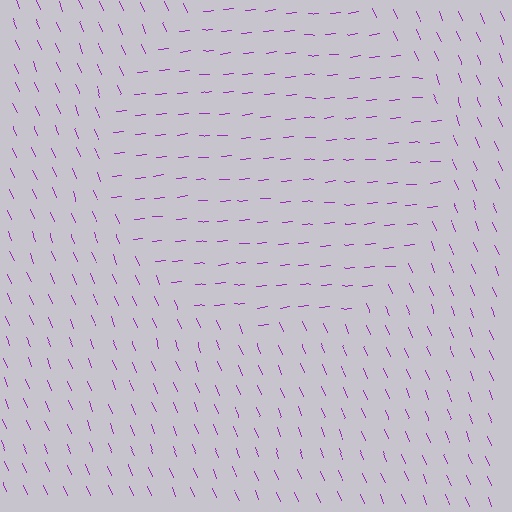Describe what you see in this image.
The image is filled with small purple line segments. A circle region in the image has lines oriented differently from the surrounding lines, creating a visible texture boundary.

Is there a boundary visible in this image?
Yes, there is a texture boundary formed by a change in line orientation.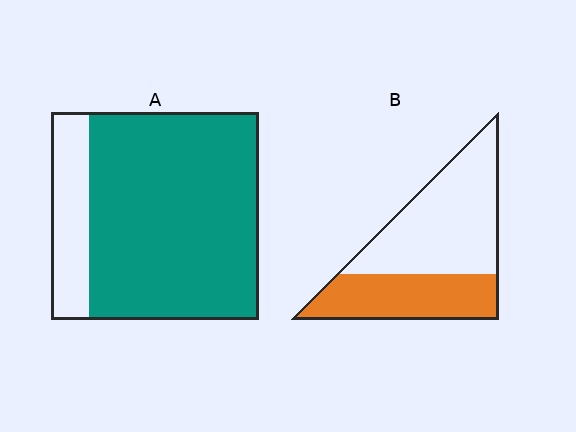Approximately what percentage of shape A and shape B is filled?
A is approximately 80% and B is approximately 40%.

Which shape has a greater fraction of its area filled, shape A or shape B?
Shape A.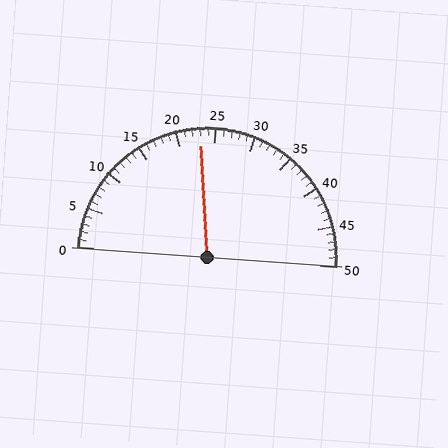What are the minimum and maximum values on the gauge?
The gauge ranges from 0 to 50.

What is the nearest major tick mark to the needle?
The nearest major tick mark is 25.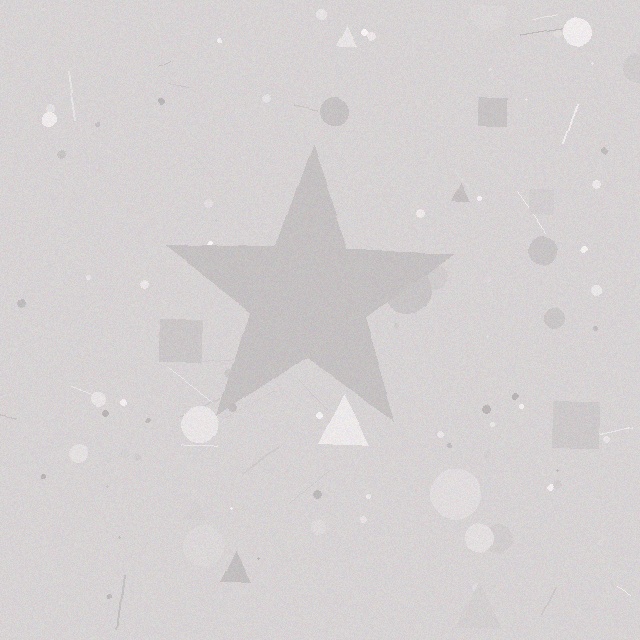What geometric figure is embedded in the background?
A star is embedded in the background.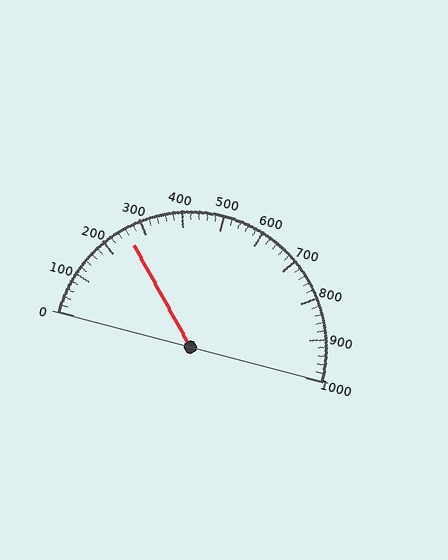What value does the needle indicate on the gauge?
The needle indicates approximately 260.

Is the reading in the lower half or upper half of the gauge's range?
The reading is in the lower half of the range (0 to 1000).